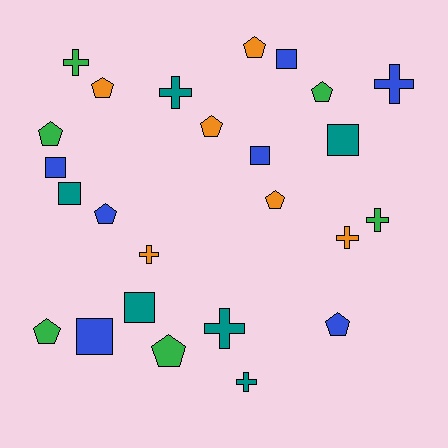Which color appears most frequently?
Blue, with 7 objects.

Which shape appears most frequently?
Pentagon, with 10 objects.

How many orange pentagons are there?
There are 4 orange pentagons.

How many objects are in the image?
There are 25 objects.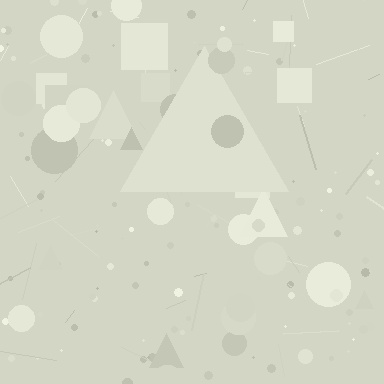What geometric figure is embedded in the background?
A triangle is embedded in the background.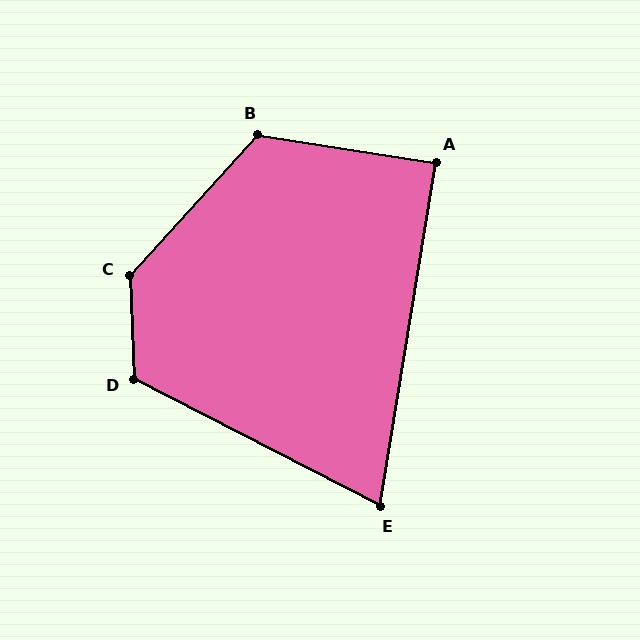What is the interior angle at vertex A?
Approximately 90 degrees (approximately right).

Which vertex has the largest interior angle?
C, at approximately 135 degrees.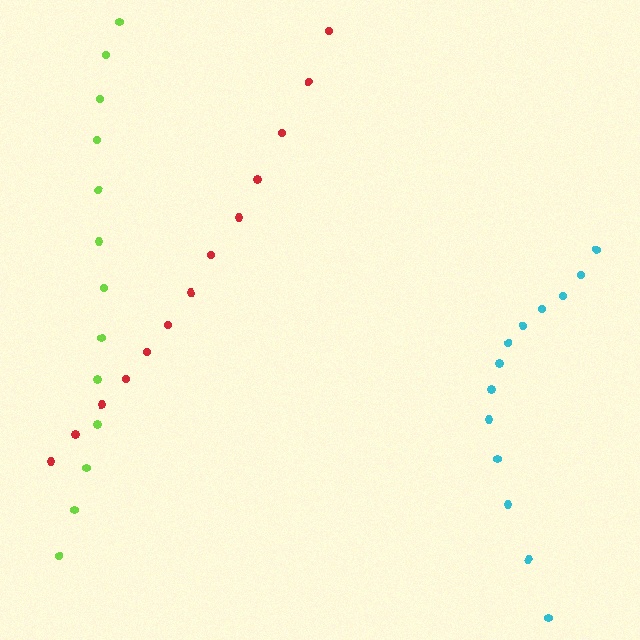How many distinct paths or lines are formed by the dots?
There are 3 distinct paths.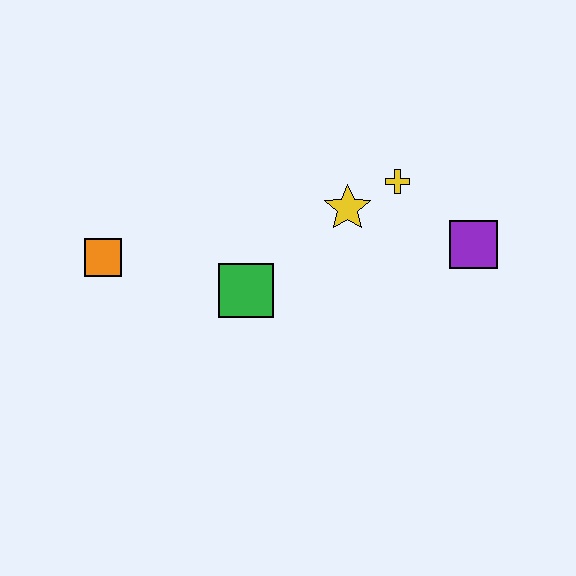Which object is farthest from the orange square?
The purple square is farthest from the orange square.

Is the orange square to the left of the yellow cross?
Yes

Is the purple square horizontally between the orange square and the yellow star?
No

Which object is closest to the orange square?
The green square is closest to the orange square.